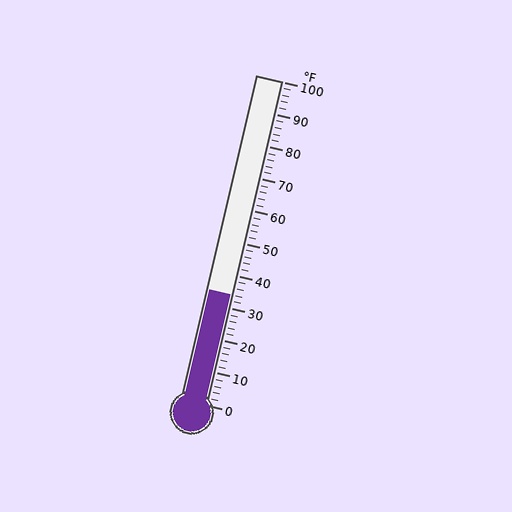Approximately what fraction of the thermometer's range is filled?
The thermometer is filled to approximately 35% of its range.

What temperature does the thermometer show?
The thermometer shows approximately 34°F.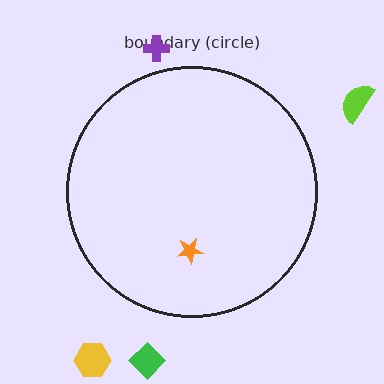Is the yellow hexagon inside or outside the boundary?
Outside.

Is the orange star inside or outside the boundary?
Inside.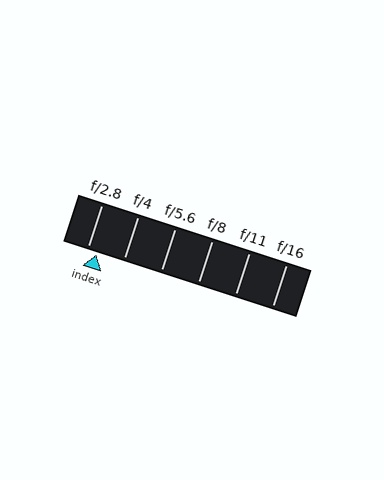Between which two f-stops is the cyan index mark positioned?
The index mark is between f/2.8 and f/4.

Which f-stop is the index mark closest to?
The index mark is closest to f/2.8.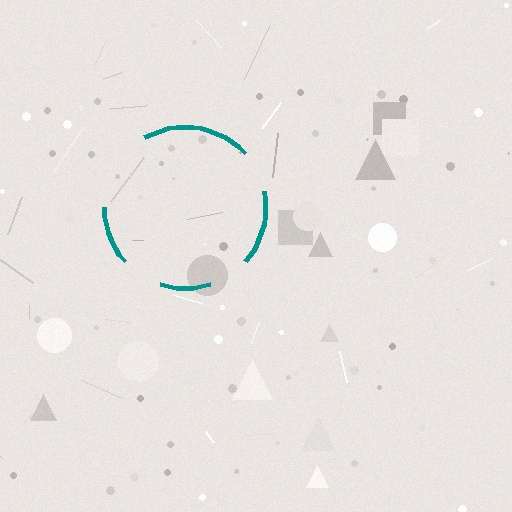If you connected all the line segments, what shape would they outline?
They would outline a circle.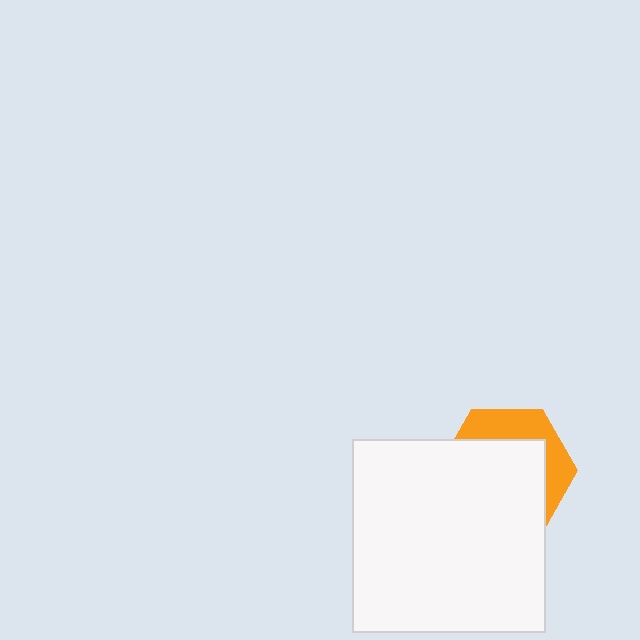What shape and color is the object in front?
The object in front is a white rectangle.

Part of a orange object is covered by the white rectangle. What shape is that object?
It is a hexagon.